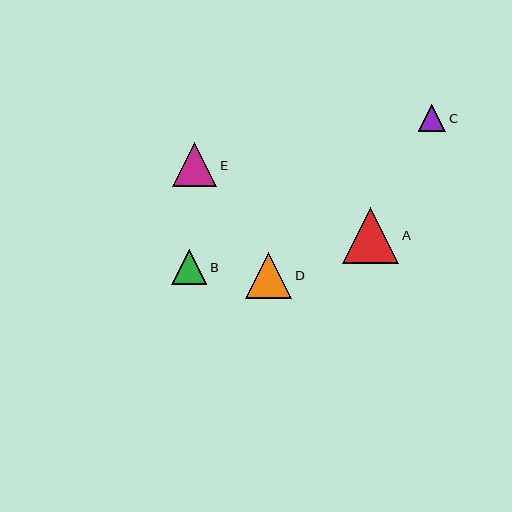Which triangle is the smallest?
Triangle C is the smallest with a size of approximately 27 pixels.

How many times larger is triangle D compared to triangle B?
Triangle D is approximately 1.3 times the size of triangle B.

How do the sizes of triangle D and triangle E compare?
Triangle D and triangle E are approximately the same size.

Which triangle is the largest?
Triangle A is the largest with a size of approximately 56 pixels.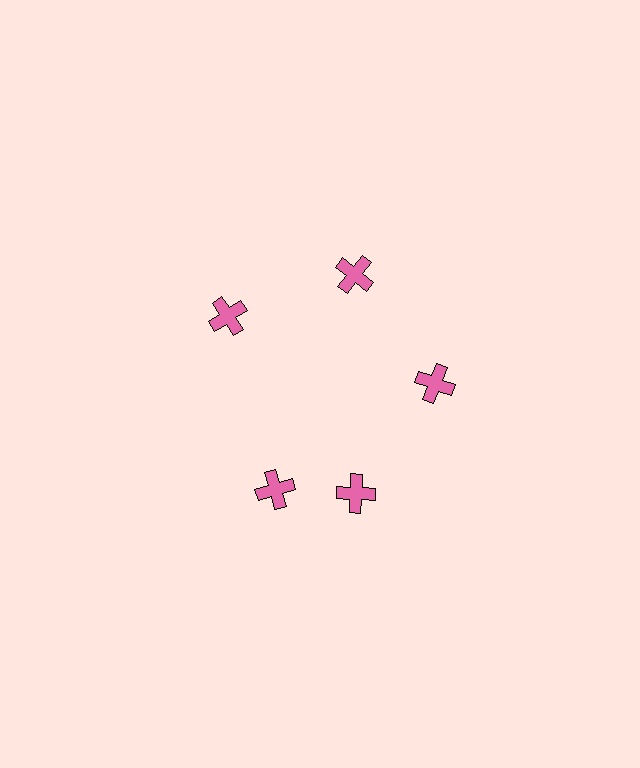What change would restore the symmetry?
The symmetry would be restored by rotating it back into even spacing with its neighbors so that all 5 crosses sit at equal angles and equal distance from the center.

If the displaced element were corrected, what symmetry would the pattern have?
It would have 5-fold rotational symmetry — the pattern would map onto itself every 72 degrees.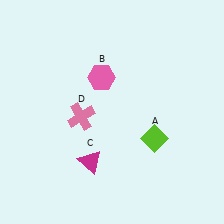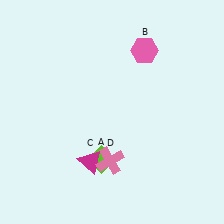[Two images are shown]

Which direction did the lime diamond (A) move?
The lime diamond (A) moved left.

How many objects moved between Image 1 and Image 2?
3 objects moved between the two images.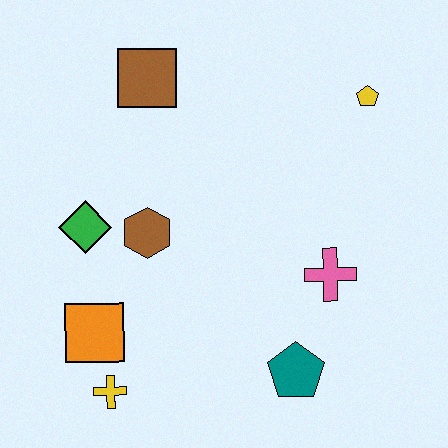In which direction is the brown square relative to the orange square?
The brown square is above the orange square.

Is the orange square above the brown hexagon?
No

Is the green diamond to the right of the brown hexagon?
No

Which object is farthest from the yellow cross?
The yellow pentagon is farthest from the yellow cross.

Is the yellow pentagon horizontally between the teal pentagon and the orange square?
No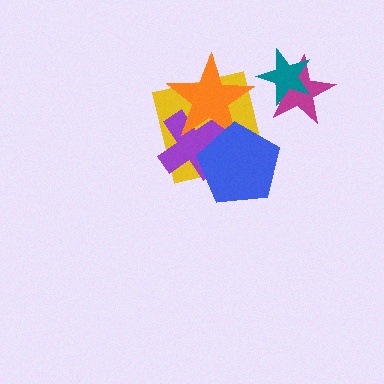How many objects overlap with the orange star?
3 objects overlap with the orange star.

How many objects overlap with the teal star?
1 object overlaps with the teal star.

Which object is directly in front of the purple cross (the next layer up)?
The orange star is directly in front of the purple cross.